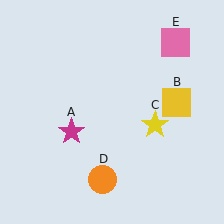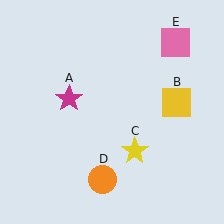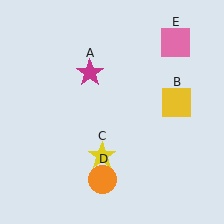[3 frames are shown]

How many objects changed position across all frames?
2 objects changed position: magenta star (object A), yellow star (object C).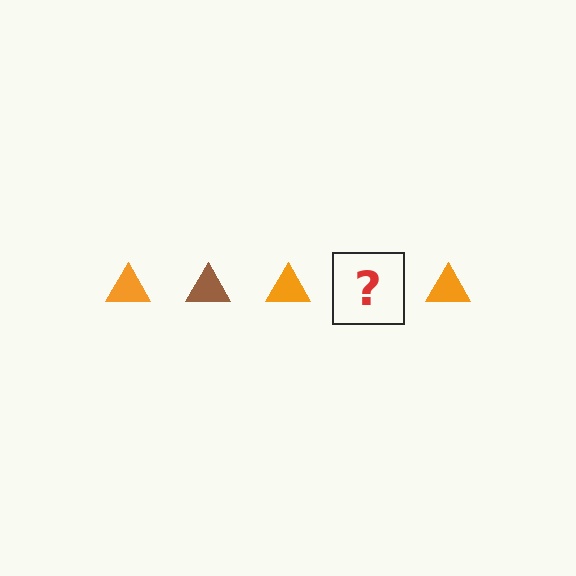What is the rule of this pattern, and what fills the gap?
The rule is that the pattern cycles through orange, brown triangles. The gap should be filled with a brown triangle.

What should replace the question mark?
The question mark should be replaced with a brown triangle.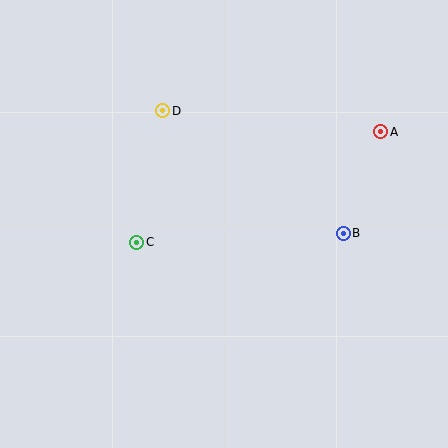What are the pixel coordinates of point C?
Point C is at (137, 242).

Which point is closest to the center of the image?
Point C at (137, 242) is closest to the center.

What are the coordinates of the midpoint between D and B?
The midpoint between D and B is at (253, 172).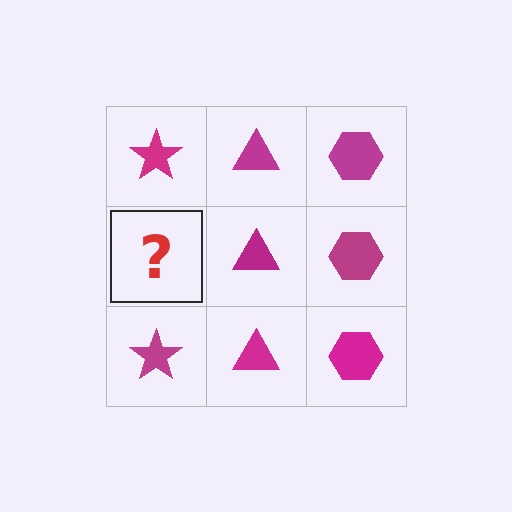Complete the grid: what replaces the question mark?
The question mark should be replaced with a magenta star.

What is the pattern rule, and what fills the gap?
The rule is that each column has a consistent shape. The gap should be filled with a magenta star.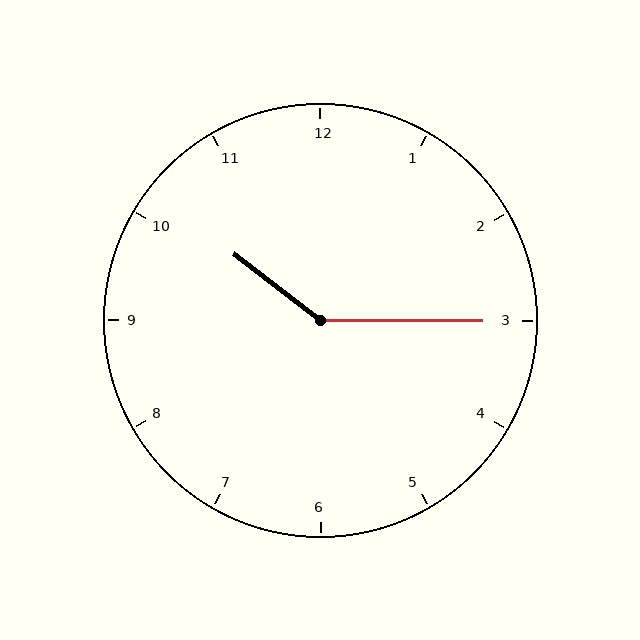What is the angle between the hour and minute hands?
Approximately 142 degrees.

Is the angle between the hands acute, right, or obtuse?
It is obtuse.